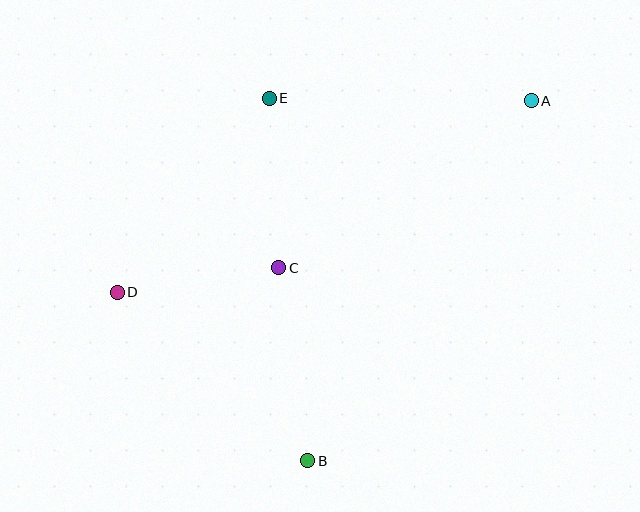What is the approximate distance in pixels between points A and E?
The distance between A and E is approximately 262 pixels.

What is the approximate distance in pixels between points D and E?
The distance between D and E is approximately 246 pixels.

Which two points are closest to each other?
Points C and D are closest to each other.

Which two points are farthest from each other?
Points A and D are farthest from each other.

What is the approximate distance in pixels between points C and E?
The distance between C and E is approximately 170 pixels.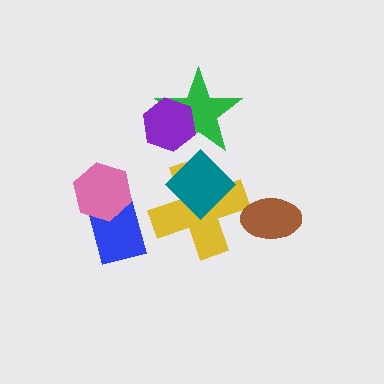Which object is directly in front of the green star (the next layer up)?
The purple hexagon is directly in front of the green star.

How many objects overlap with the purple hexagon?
1 object overlaps with the purple hexagon.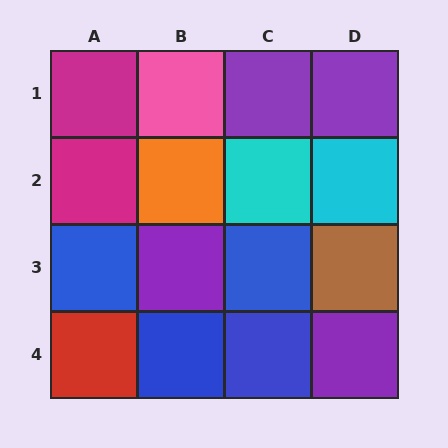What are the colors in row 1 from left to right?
Magenta, pink, purple, purple.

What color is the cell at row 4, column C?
Blue.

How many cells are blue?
4 cells are blue.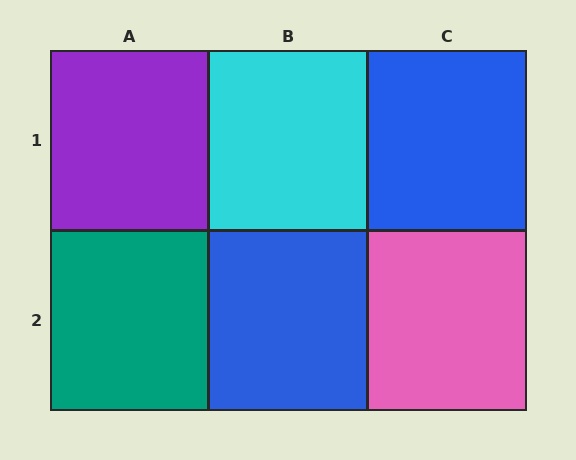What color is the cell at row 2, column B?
Blue.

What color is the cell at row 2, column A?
Teal.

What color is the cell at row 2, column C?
Pink.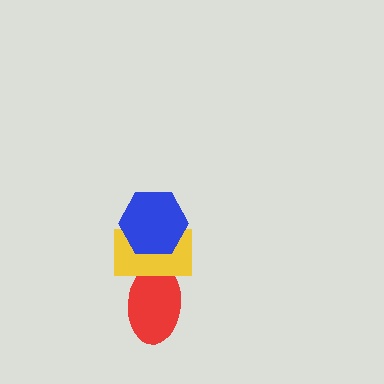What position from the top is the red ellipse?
The red ellipse is 3rd from the top.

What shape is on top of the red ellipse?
The yellow rectangle is on top of the red ellipse.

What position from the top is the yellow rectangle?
The yellow rectangle is 2nd from the top.